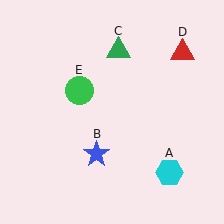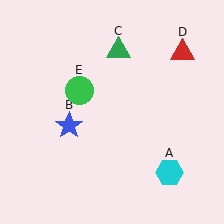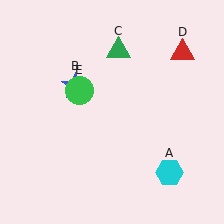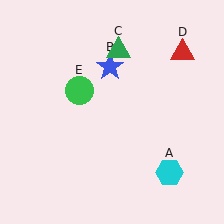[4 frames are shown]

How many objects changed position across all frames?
1 object changed position: blue star (object B).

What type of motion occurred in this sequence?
The blue star (object B) rotated clockwise around the center of the scene.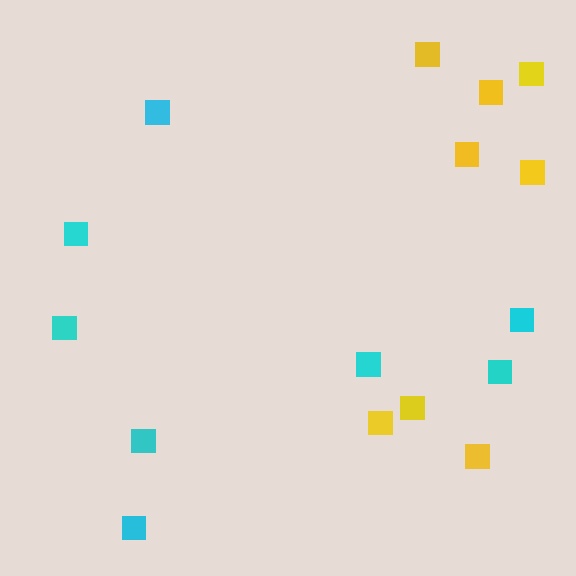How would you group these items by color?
There are 2 groups: one group of yellow squares (8) and one group of cyan squares (8).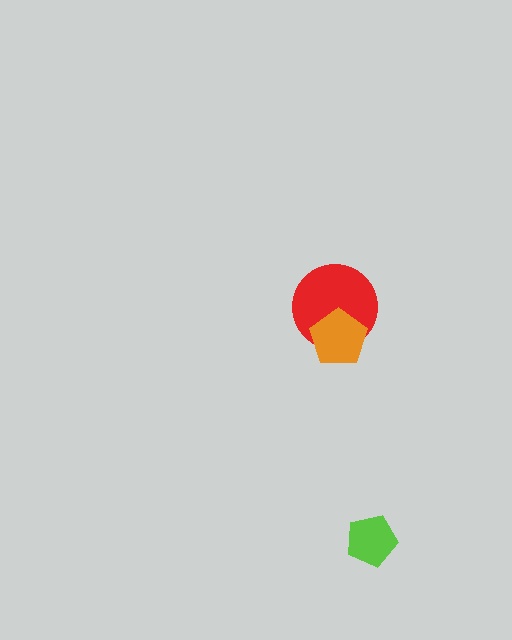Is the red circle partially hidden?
Yes, it is partially covered by another shape.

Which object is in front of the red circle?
The orange pentagon is in front of the red circle.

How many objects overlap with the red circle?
1 object overlaps with the red circle.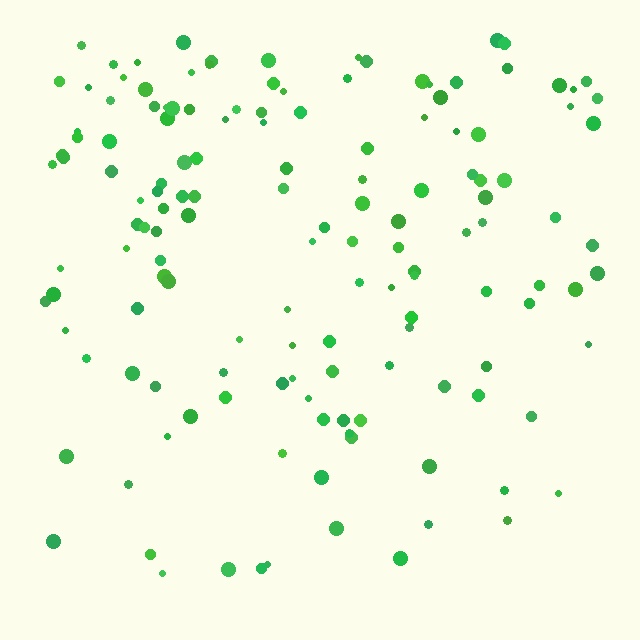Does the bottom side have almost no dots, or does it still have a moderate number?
Still a moderate number, just noticeably fewer than the top.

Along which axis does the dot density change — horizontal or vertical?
Vertical.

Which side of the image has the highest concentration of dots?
The top.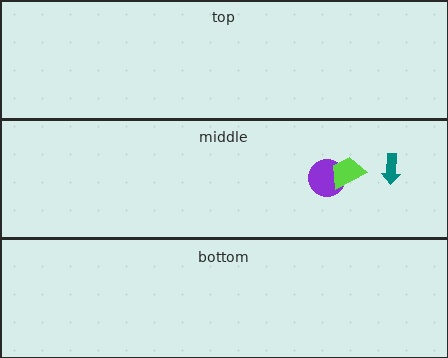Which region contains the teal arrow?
The middle region.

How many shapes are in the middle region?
3.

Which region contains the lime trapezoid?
The middle region.